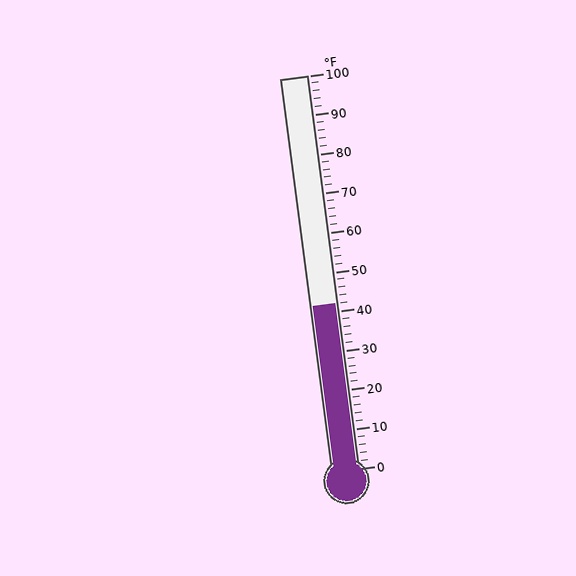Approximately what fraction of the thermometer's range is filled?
The thermometer is filled to approximately 40% of its range.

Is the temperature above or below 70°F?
The temperature is below 70°F.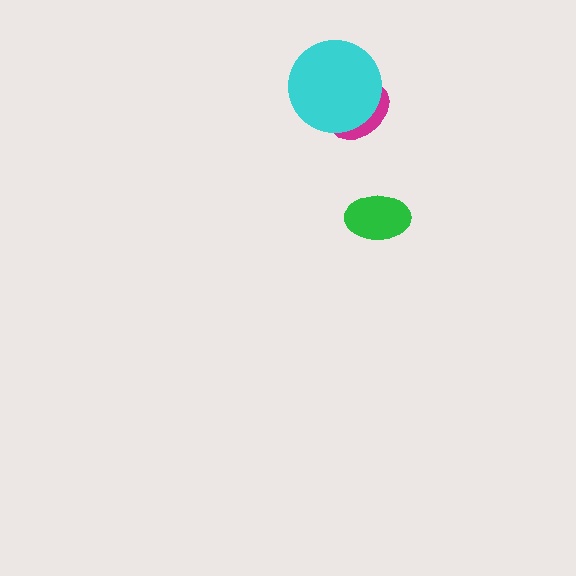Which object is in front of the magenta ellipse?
The cyan circle is in front of the magenta ellipse.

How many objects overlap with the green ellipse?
0 objects overlap with the green ellipse.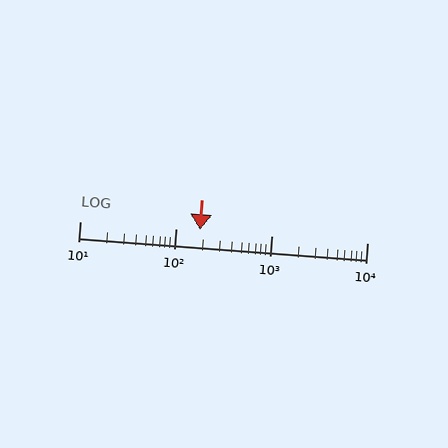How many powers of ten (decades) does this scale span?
The scale spans 3 decades, from 10 to 10000.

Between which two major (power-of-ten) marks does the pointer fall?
The pointer is between 100 and 1000.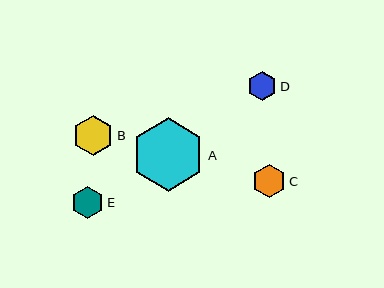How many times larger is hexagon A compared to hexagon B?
Hexagon A is approximately 1.8 times the size of hexagon B.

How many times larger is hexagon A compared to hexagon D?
Hexagon A is approximately 2.5 times the size of hexagon D.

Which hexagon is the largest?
Hexagon A is the largest with a size of approximately 73 pixels.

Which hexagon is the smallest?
Hexagon D is the smallest with a size of approximately 29 pixels.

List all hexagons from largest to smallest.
From largest to smallest: A, B, C, E, D.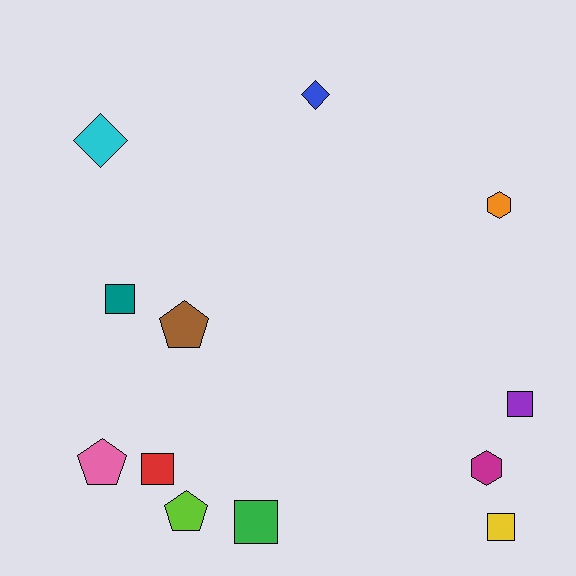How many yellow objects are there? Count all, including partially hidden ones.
There is 1 yellow object.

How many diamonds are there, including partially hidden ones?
There are 2 diamonds.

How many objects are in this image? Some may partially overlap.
There are 12 objects.